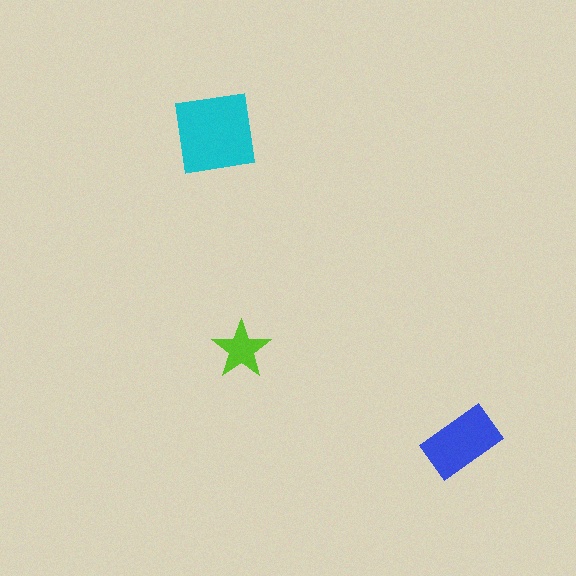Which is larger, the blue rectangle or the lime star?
The blue rectangle.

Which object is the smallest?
The lime star.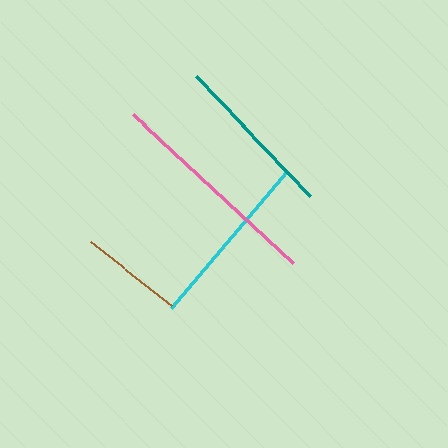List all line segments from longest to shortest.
From longest to shortest: pink, cyan, teal, brown.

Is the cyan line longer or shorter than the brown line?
The cyan line is longer than the brown line.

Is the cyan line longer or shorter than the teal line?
The cyan line is longer than the teal line.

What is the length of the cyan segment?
The cyan segment is approximately 180 pixels long.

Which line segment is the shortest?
The brown line is the shortest at approximately 103 pixels.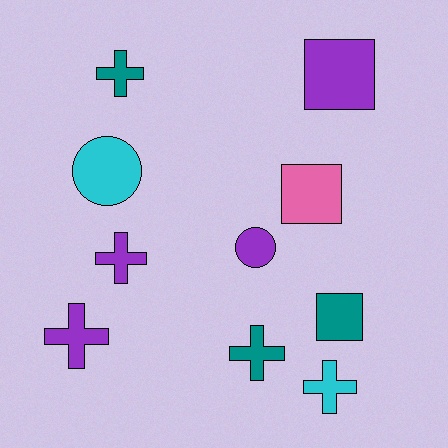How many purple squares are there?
There is 1 purple square.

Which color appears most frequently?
Purple, with 4 objects.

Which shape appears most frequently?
Cross, with 5 objects.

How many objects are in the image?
There are 10 objects.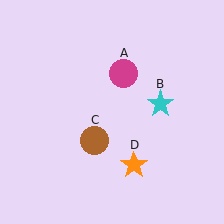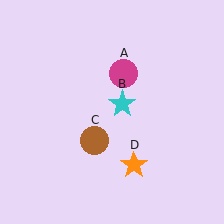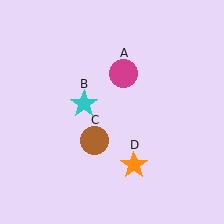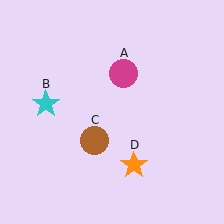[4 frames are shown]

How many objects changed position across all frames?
1 object changed position: cyan star (object B).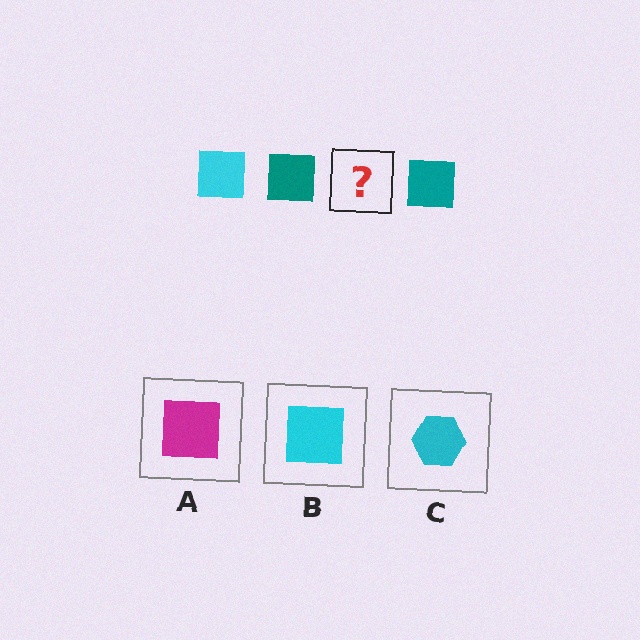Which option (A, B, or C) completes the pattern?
B.